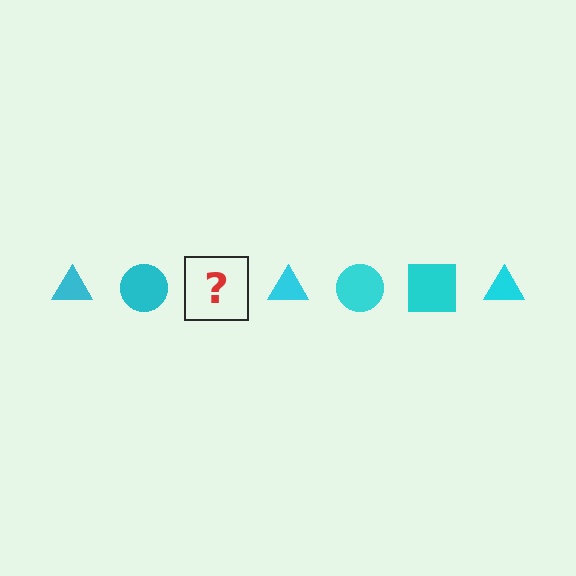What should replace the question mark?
The question mark should be replaced with a cyan square.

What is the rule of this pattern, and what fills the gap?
The rule is that the pattern cycles through triangle, circle, square shapes in cyan. The gap should be filled with a cyan square.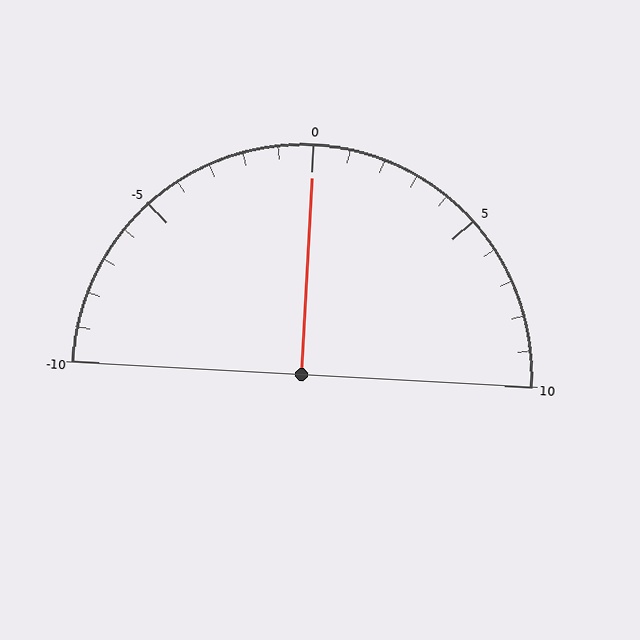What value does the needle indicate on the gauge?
The needle indicates approximately 0.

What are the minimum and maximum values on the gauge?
The gauge ranges from -10 to 10.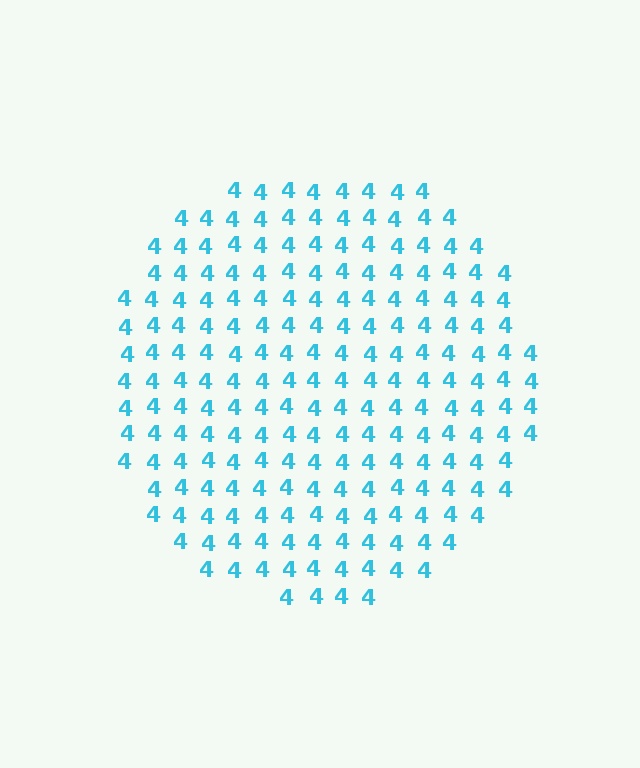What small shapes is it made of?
It is made of small digit 4's.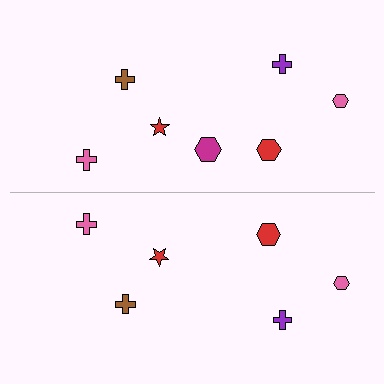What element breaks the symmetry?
A magenta hexagon is missing from the bottom side.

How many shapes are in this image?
There are 13 shapes in this image.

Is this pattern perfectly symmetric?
No, the pattern is not perfectly symmetric. A magenta hexagon is missing from the bottom side.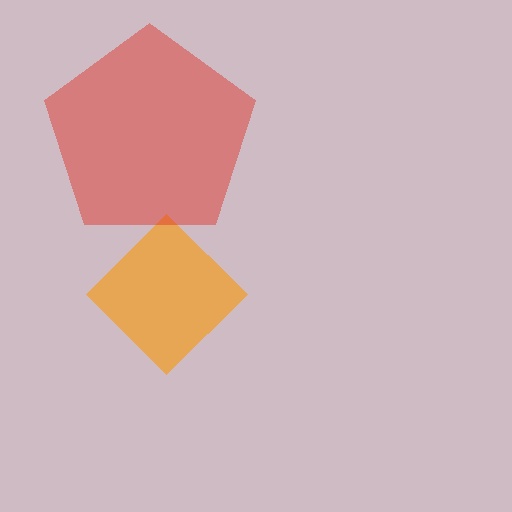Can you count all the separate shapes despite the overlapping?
Yes, there are 2 separate shapes.